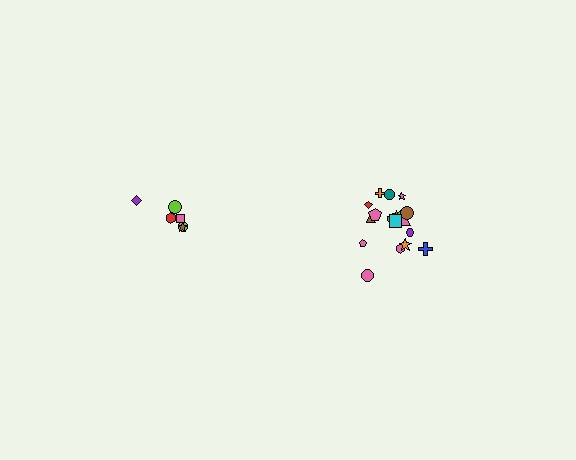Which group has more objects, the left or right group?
The right group.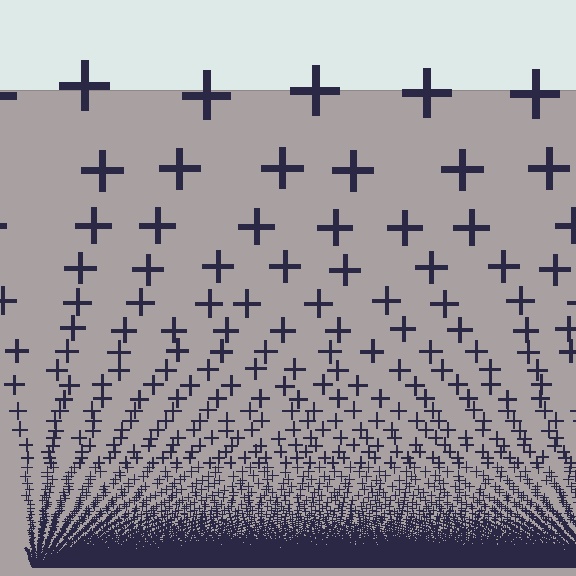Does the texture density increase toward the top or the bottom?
Density increases toward the bottom.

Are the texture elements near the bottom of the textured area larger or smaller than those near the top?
Smaller. The gradient is inverted — elements near the bottom are smaller and denser.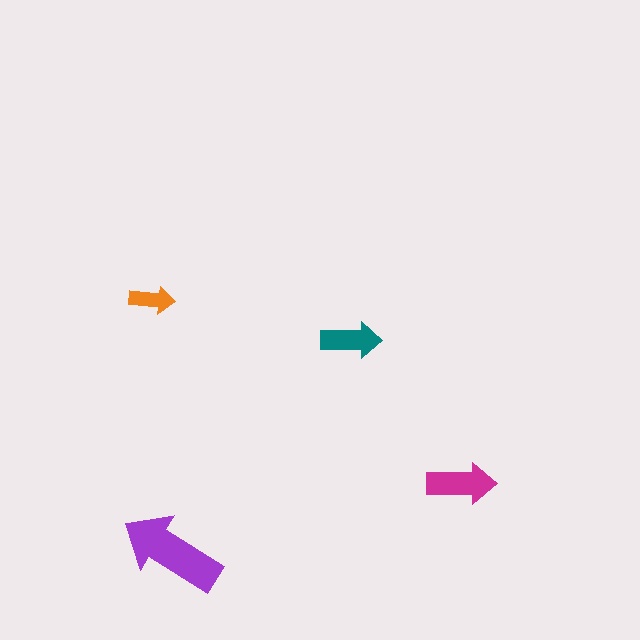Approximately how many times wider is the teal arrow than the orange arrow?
About 1.5 times wider.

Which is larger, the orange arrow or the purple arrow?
The purple one.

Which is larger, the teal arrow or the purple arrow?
The purple one.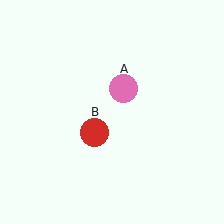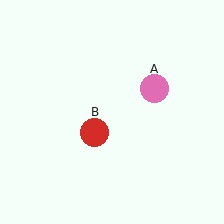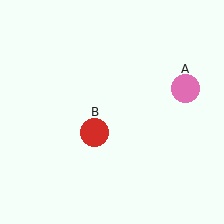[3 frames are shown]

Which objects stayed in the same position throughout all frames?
Red circle (object B) remained stationary.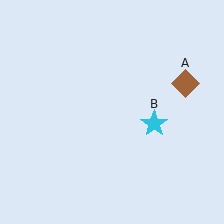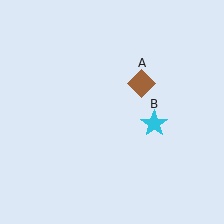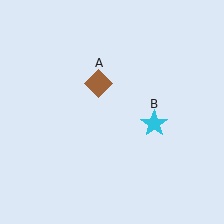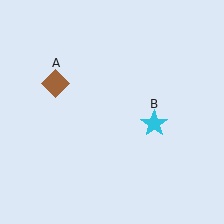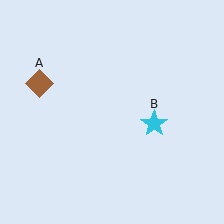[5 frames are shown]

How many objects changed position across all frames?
1 object changed position: brown diamond (object A).